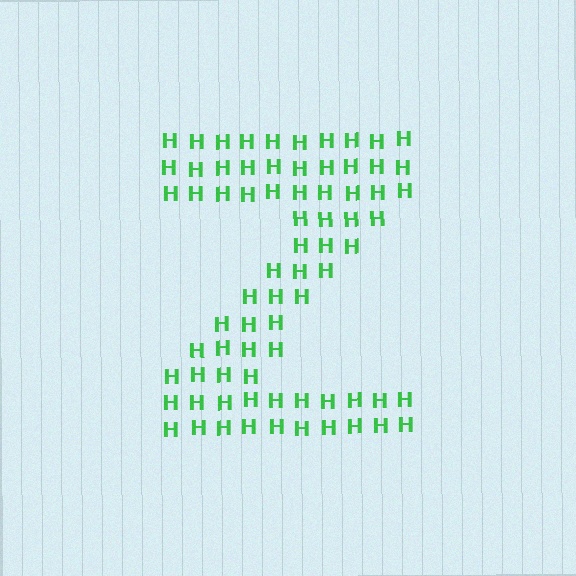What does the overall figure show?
The overall figure shows the letter Z.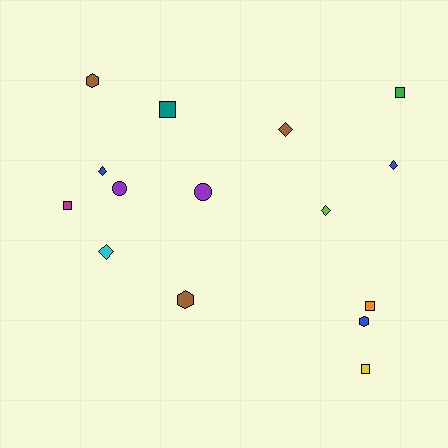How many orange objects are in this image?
There is 1 orange object.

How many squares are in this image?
There are 5 squares.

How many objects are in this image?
There are 15 objects.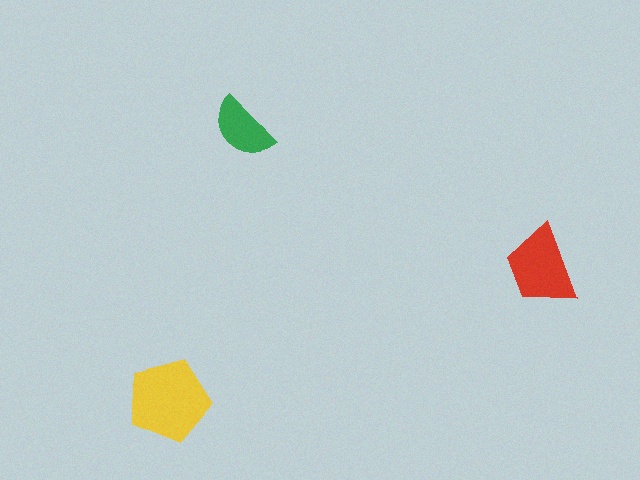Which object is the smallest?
The green semicircle.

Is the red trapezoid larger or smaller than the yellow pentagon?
Smaller.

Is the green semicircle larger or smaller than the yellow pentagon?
Smaller.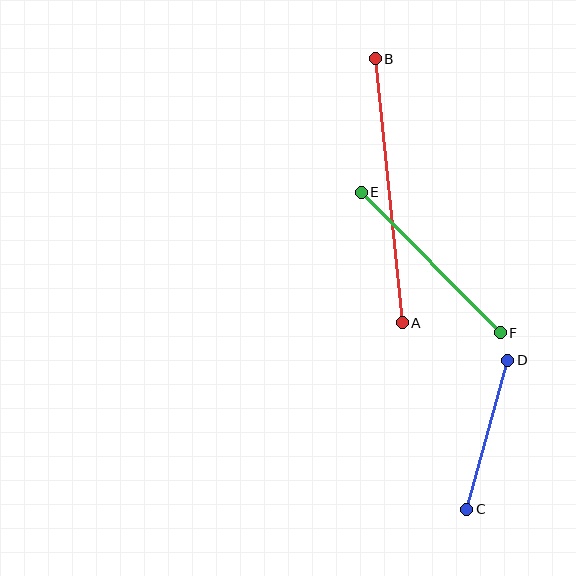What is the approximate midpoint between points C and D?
The midpoint is at approximately (487, 435) pixels.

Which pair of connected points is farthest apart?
Points A and B are farthest apart.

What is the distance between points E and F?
The distance is approximately 198 pixels.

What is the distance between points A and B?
The distance is approximately 265 pixels.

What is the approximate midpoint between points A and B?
The midpoint is at approximately (389, 191) pixels.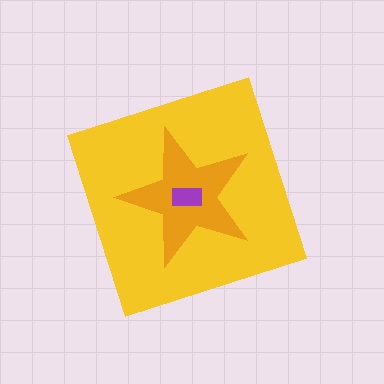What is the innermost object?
The purple rectangle.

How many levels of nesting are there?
3.